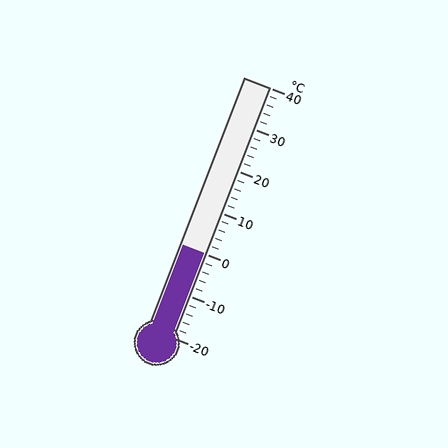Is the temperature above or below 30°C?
The temperature is below 30°C.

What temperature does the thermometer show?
The thermometer shows approximately 0°C.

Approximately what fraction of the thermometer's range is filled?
The thermometer is filled to approximately 35% of its range.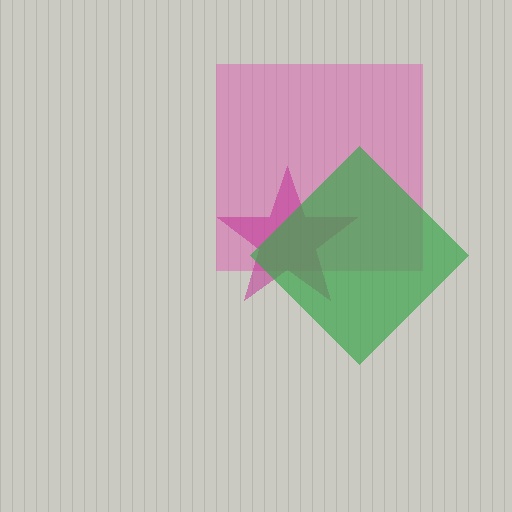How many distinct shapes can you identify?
There are 3 distinct shapes: a pink square, a magenta star, a green diamond.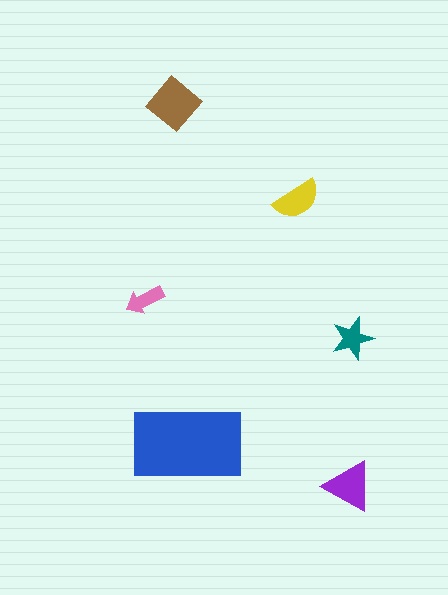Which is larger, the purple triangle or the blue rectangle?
The blue rectangle.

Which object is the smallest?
The pink arrow.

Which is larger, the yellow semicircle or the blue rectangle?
The blue rectangle.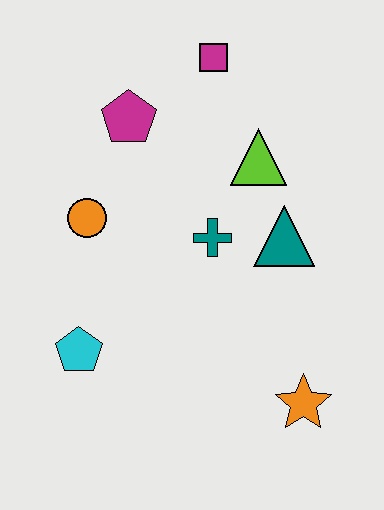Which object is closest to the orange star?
The teal triangle is closest to the orange star.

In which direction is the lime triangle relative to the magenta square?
The lime triangle is below the magenta square.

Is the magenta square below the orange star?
No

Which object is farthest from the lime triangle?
The cyan pentagon is farthest from the lime triangle.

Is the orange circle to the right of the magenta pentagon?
No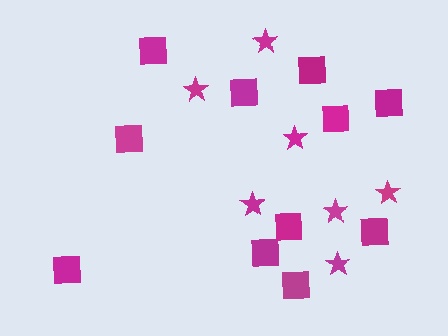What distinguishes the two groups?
There are 2 groups: one group of squares (11) and one group of stars (7).